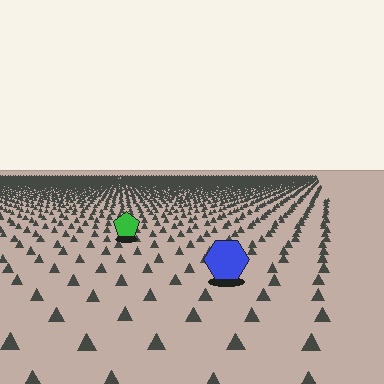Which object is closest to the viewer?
The blue hexagon is closest. The texture marks near it are larger and more spread out.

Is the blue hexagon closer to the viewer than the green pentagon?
Yes. The blue hexagon is closer — you can tell from the texture gradient: the ground texture is coarser near it.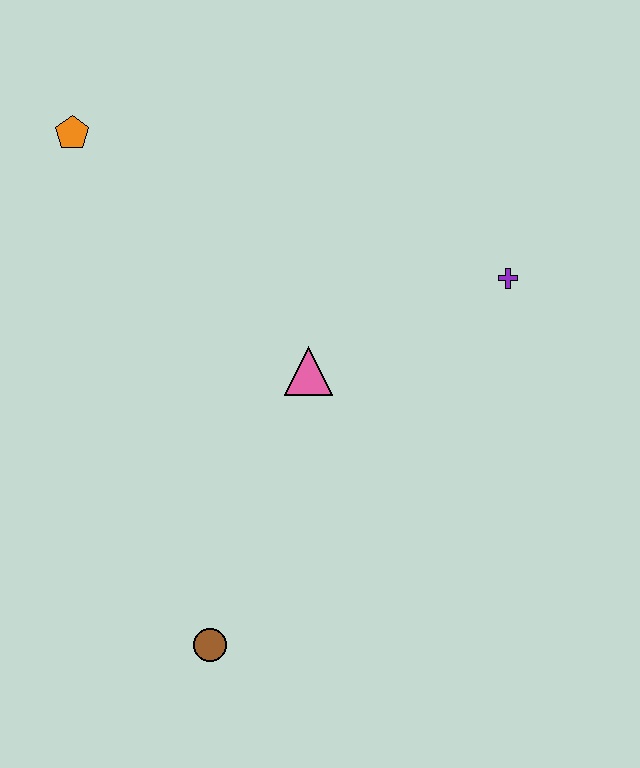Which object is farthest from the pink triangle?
The orange pentagon is farthest from the pink triangle.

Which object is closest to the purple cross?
The pink triangle is closest to the purple cross.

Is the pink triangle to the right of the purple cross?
No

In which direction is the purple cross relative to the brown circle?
The purple cross is above the brown circle.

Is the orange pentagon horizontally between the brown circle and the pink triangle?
No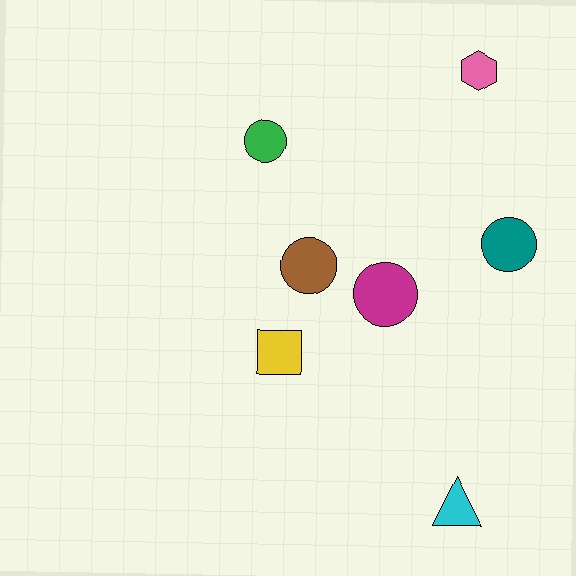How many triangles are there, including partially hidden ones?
There is 1 triangle.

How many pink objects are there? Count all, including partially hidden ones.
There is 1 pink object.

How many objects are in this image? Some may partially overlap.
There are 7 objects.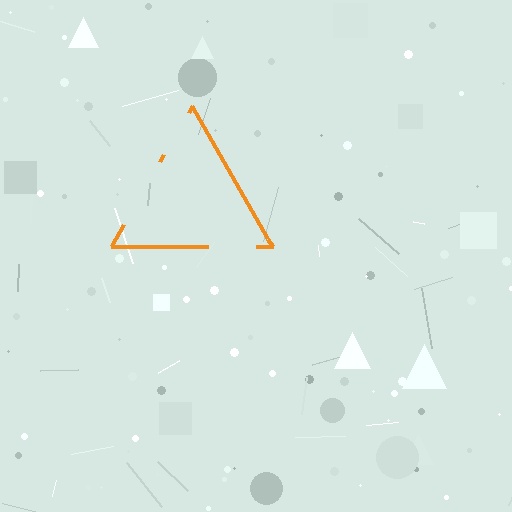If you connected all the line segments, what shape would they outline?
They would outline a triangle.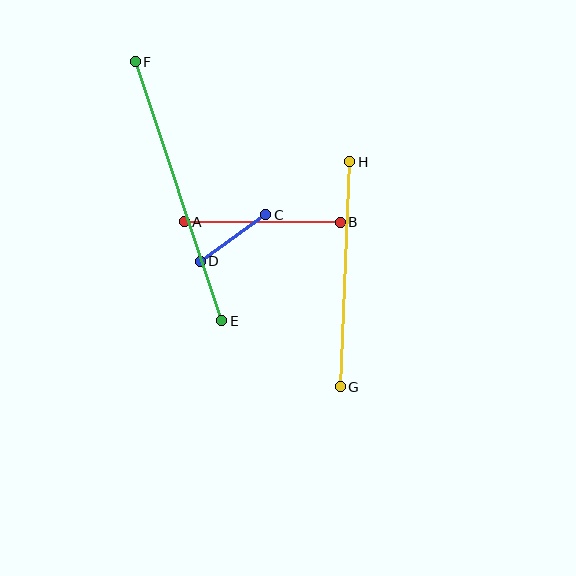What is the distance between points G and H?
The distance is approximately 225 pixels.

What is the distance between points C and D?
The distance is approximately 81 pixels.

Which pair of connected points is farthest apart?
Points E and F are farthest apart.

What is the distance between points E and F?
The distance is approximately 273 pixels.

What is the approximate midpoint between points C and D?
The midpoint is at approximately (233, 238) pixels.